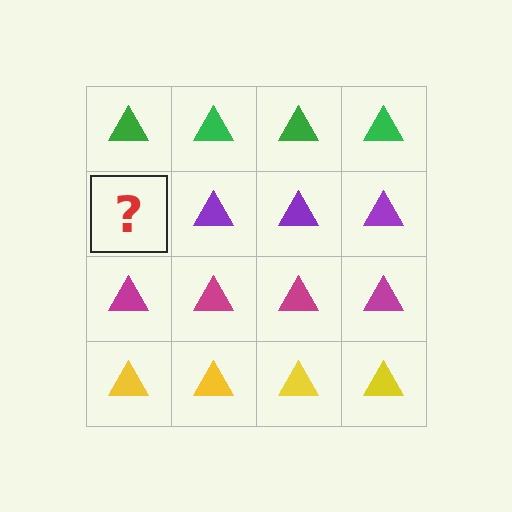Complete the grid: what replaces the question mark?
The question mark should be replaced with a purple triangle.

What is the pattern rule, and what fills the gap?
The rule is that each row has a consistent color. The gap should be filled with a purple triangle.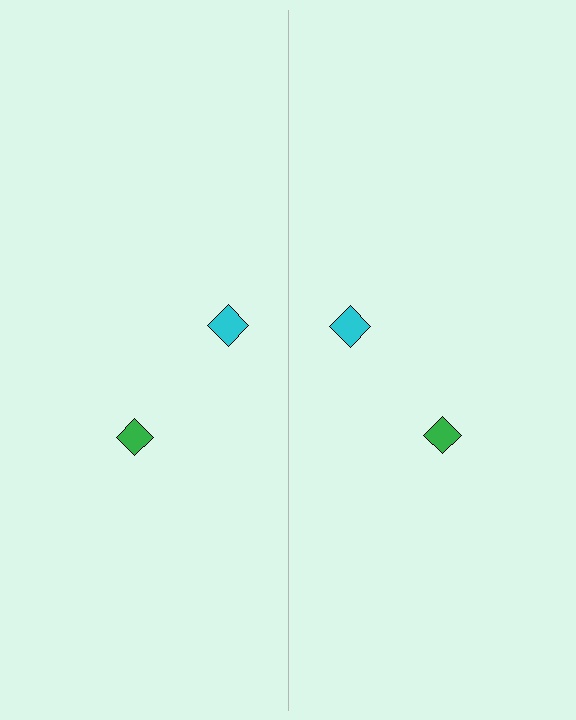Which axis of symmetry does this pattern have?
The pattern has a vertical axis of symmetry running through the center of the image.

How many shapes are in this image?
There are 4 shapes in this image.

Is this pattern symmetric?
Yes, this pattern has bilateral (reflection) symmetry.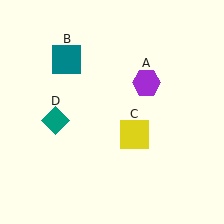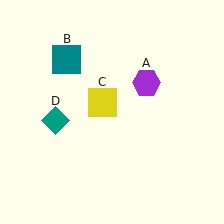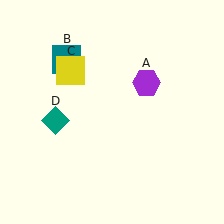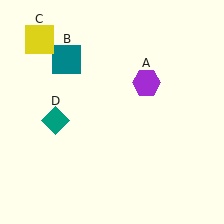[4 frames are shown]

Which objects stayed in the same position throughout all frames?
Purple hexagon (object A) and teal square (object B) and teal diamond (object D) remained stationary.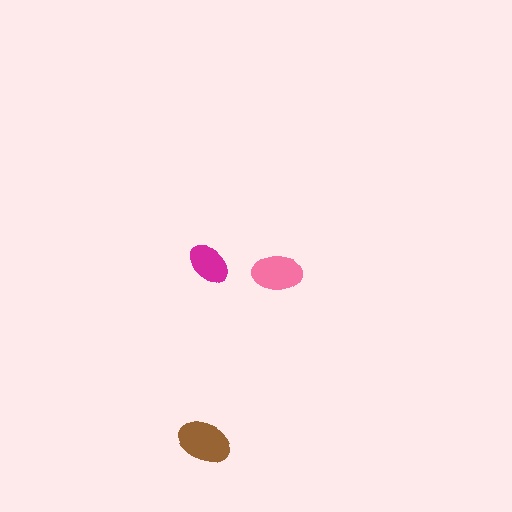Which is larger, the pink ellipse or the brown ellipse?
The brown one.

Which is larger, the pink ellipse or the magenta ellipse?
The pink one.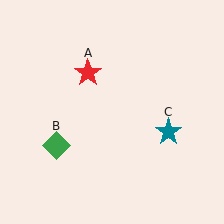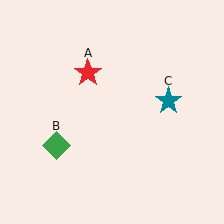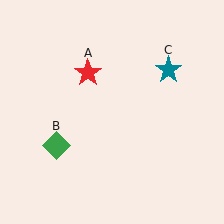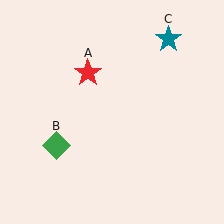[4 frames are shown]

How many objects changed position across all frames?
1 object changed position: teal star (object C).